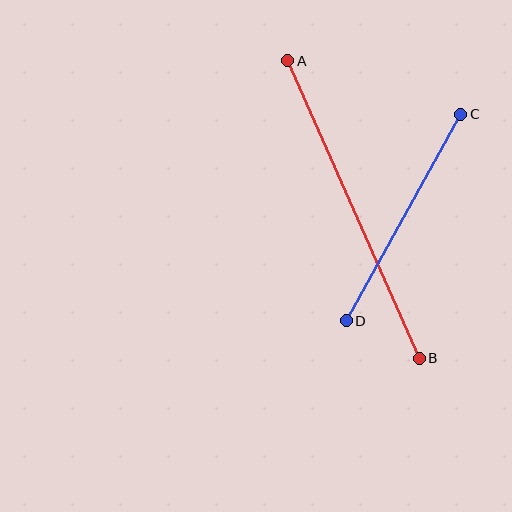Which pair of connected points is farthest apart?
Points A and B are farthest apart.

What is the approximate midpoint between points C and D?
The midpoint is at approximately (403, 217) pixels.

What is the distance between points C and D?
The distance is approximately 236 pixels.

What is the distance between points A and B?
The distance is approximately 325 pixels.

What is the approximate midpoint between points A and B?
The midpoint is at approximately (354, 210) pixels.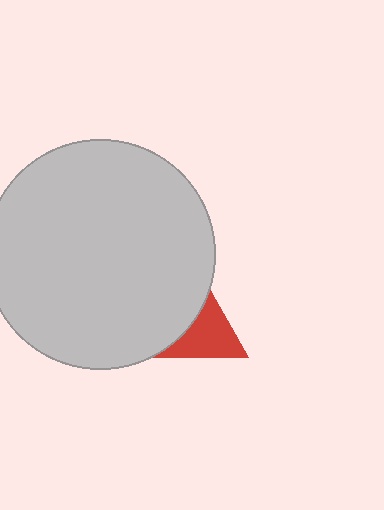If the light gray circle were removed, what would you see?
You would see the complete red triangle.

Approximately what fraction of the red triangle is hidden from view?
Roughly 66% of the red triangle is hidden behind the light gray circle.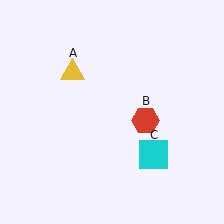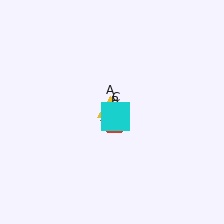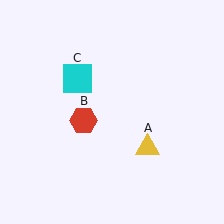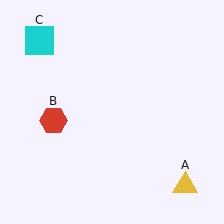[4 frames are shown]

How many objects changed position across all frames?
3 objects changed position: yellow triangle (object A), red hexagon (object B), cyan square (object C).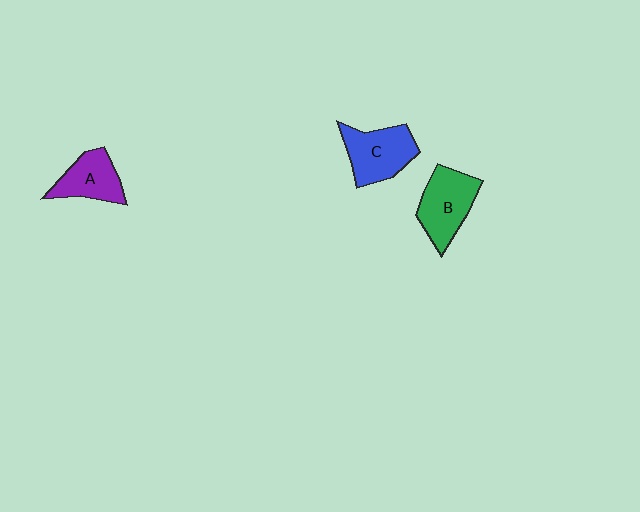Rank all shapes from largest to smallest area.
From largest to smallest: B (green), C (blue), A (purple).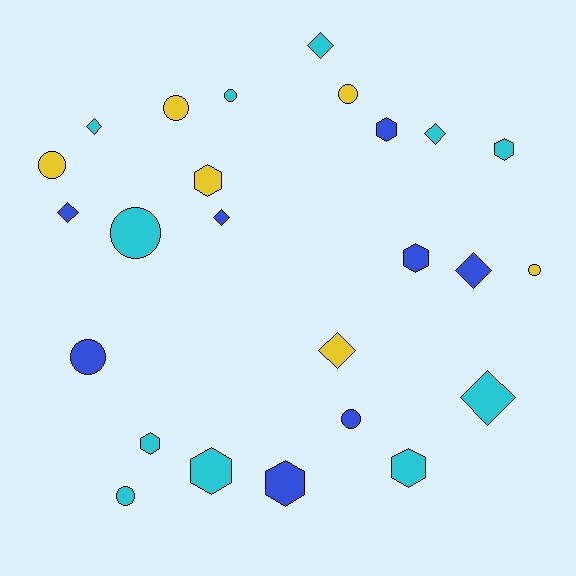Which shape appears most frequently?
Circle, with 9 objects.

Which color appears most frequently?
Cyan, with 11 objects.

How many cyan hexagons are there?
There are 4 cyan hexagons.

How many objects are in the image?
There are 25 objects.